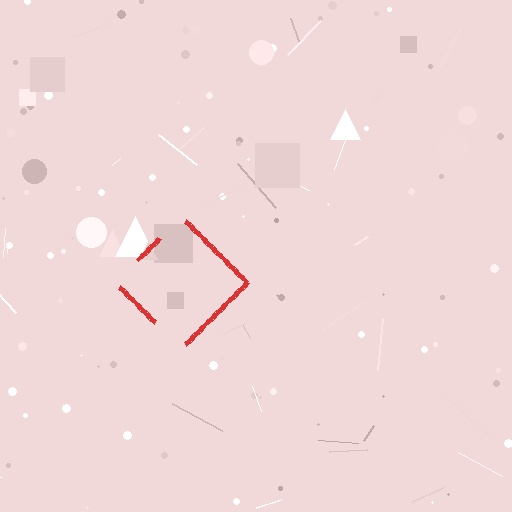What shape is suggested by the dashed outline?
The dashed outline suggests a diamond.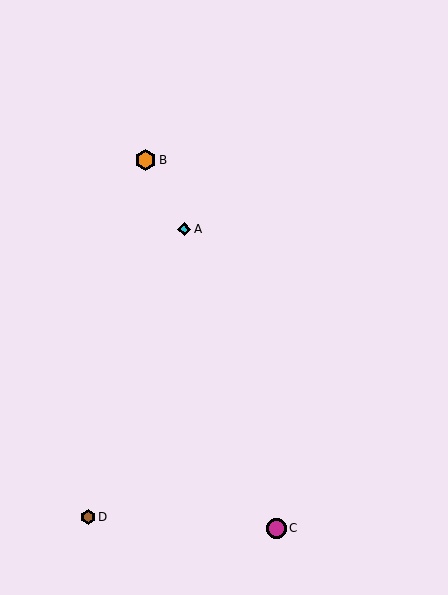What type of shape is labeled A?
Shape A is a cyan diamond.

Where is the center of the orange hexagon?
The center of the orange hexagon is at (145, 160).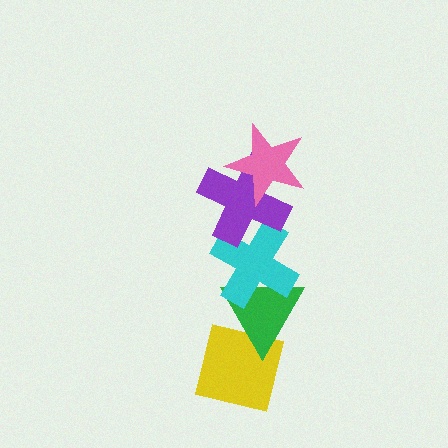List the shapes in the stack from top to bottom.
From top to bottom: the pink star, the purple cross, the cyan cross, the green triangle, the yellow square.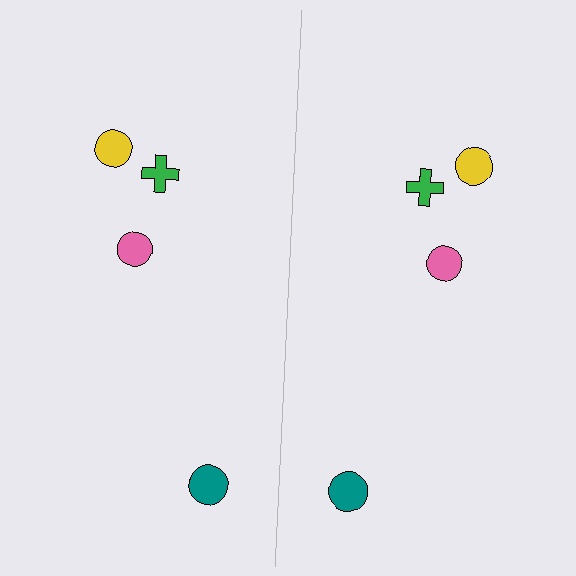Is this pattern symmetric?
Yes, this pattern has bilateral (reflection) symmetry.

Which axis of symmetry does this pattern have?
The pattern has a vertical axis of symmetry running through the center of the image.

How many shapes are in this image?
There are 8 shapes in this image.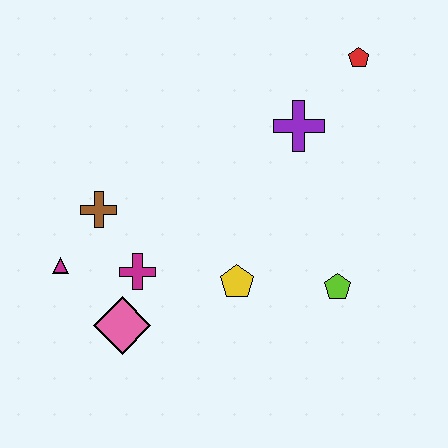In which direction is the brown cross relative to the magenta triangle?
The brown cross is above the magenta triangle.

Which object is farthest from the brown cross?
The red pentagon is farthest from the brown cross.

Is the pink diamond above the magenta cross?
No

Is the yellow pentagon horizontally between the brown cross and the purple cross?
Yes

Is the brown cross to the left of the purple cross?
Yes